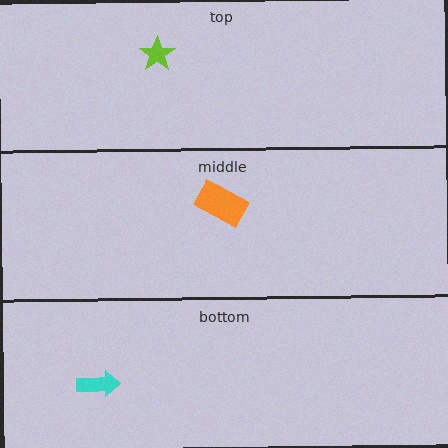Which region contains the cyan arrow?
The bottom region.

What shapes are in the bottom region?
The cyan arrow.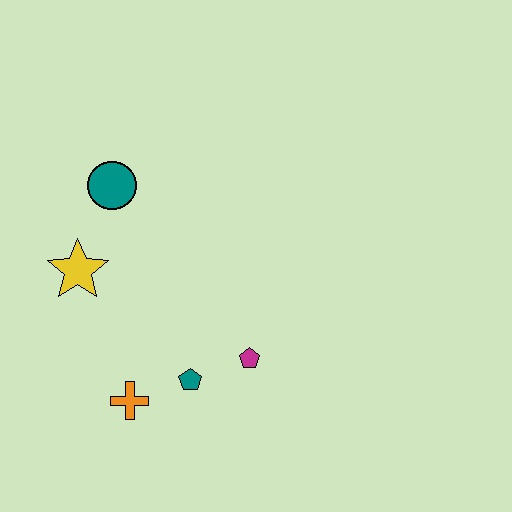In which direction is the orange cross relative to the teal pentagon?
The orange cross is to the left of the teal pentagon.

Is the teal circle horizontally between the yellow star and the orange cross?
Yes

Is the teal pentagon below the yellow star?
Yes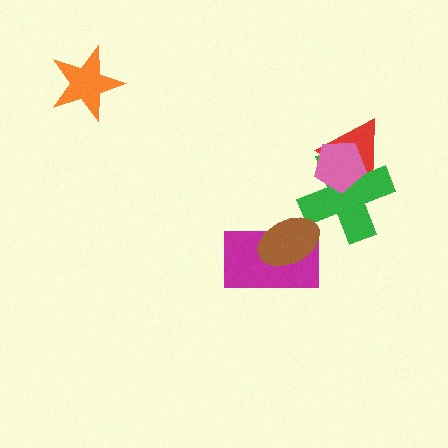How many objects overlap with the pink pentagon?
2 objects overlap with the pink pentagon.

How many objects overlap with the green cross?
2 objects overlap with the green cross.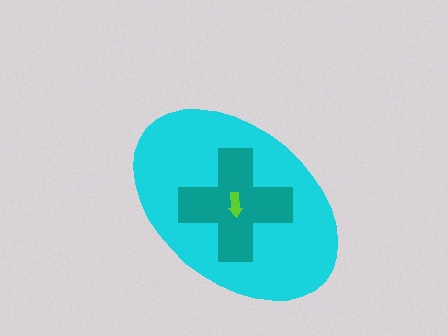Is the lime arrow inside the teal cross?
Yes.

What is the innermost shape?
The lime arrow.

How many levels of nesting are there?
3.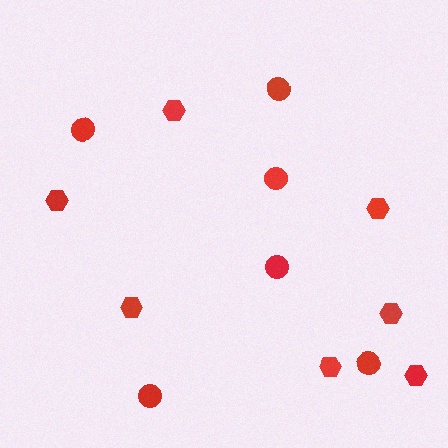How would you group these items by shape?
There are 2 groups: one group of hexagons (7) and one group of circles (6).